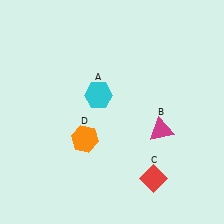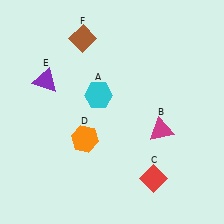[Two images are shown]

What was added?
A purple triangle (E), a brown diamond (F) were added in Image 2.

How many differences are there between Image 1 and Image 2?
There are 2 differences between the two images.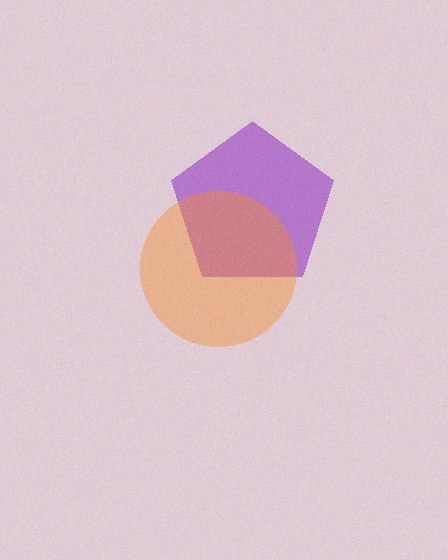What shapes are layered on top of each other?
The layered shapes are: a purple pentagon, an orange circle.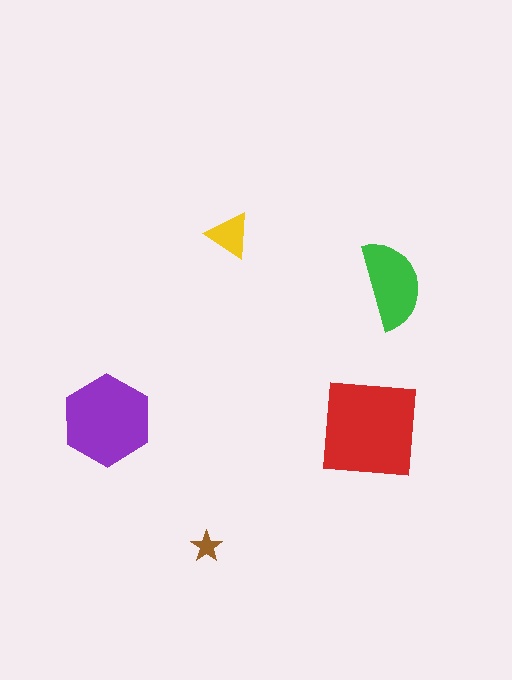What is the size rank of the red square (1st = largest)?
1st.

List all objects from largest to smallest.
The red square, the purple hexagon, the green semicircle, the yellow triangle, the brown star.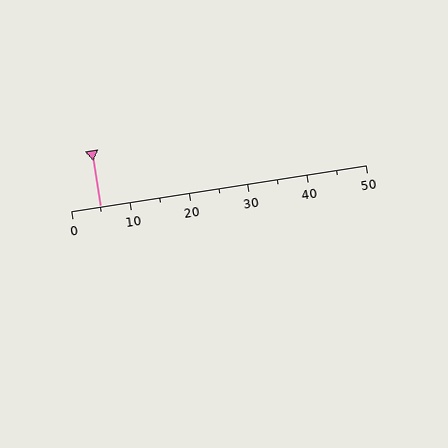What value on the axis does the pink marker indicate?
The marker indicates approximately 5.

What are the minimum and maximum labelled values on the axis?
The axis runs from 0 to 50.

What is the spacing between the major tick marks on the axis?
The major ticks are spaced 10 apart.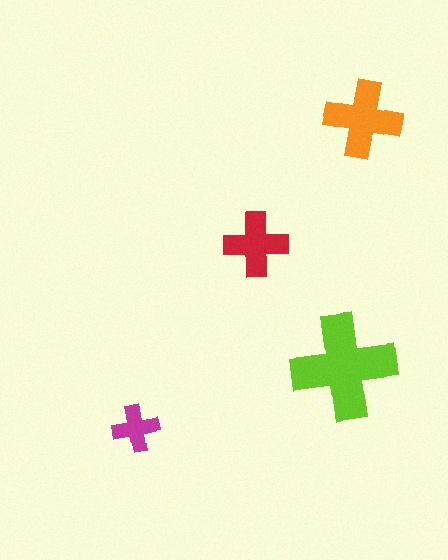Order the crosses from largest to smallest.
the lime one, the orange one, the red one, the magenta one.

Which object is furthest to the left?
The magenta cross is leftmost.